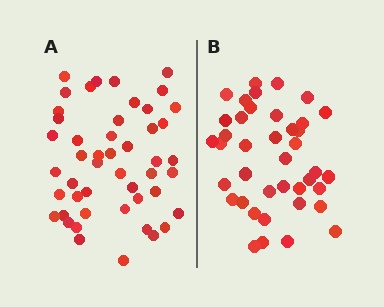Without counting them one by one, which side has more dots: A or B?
Region A (the left region) has more dots.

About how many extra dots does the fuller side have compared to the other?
Region A has roughly 8 or so more dots than region B.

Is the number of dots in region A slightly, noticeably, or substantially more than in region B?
Region A has only slightly more — the two regions are fairly close. The ratio is roughly 1.2 to 1.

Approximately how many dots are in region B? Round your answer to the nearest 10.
About 40 dots.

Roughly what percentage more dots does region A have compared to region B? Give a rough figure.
About 20% more.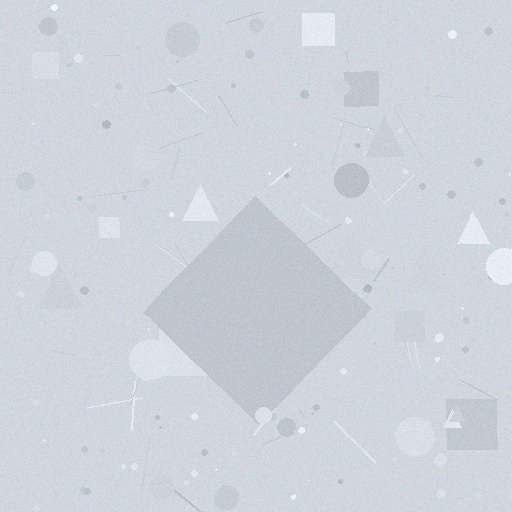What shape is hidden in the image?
A diamond is hidden in the image.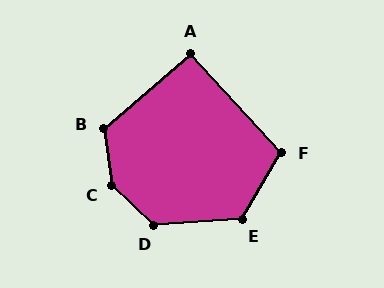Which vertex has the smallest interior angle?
A, at approximately 92 degrees.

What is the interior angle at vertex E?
Approximately 125 degrees (obtuse).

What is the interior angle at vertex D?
Approximately 132 degrees (obtuse).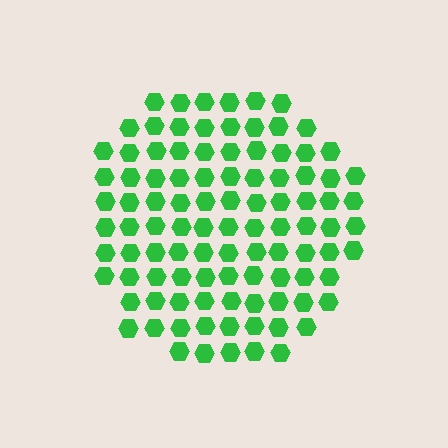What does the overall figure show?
The overall figure shows a circle.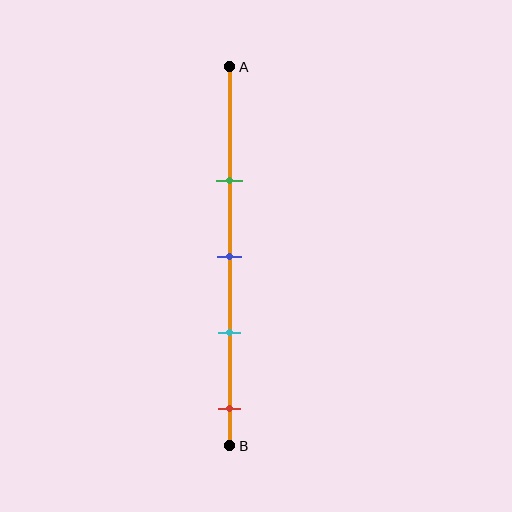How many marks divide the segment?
There are 4 marks dividing the segment.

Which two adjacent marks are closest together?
The blue and cyan marks are the closest adjacent pair.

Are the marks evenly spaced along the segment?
Yes, the marks are approximately evenly spaced.